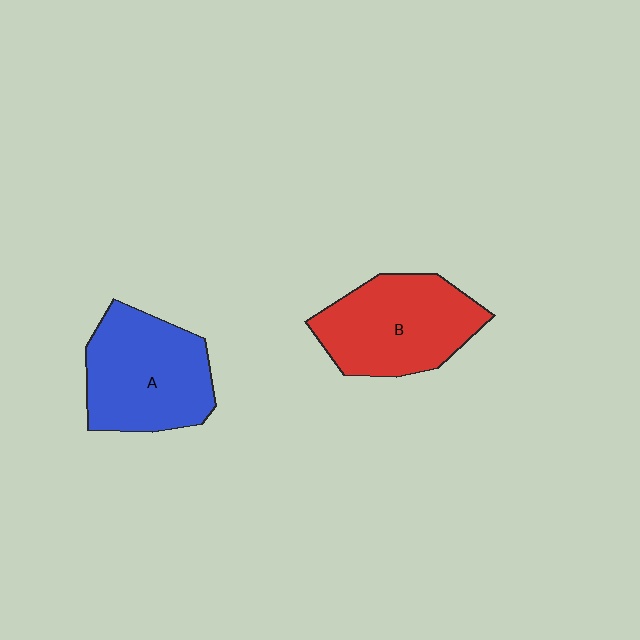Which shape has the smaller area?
Shape B (red).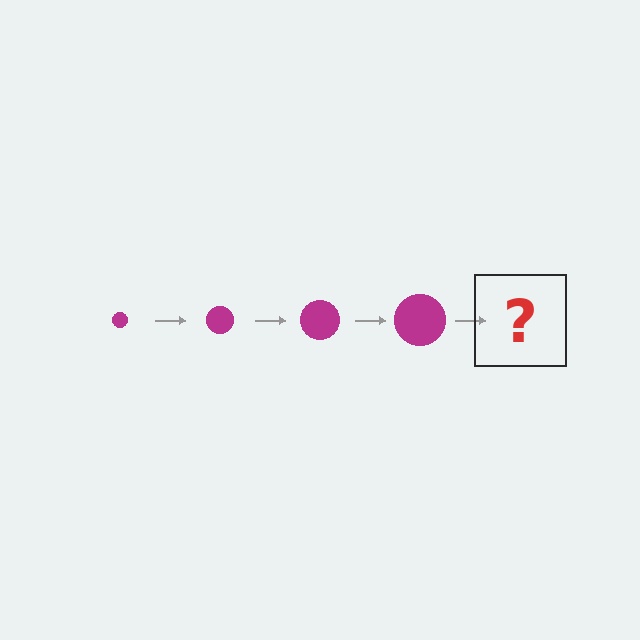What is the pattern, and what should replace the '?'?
The pattern is that the circle gets progressively larger each step. The '?' should be a magenta circle, larger than the previous one.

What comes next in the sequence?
The next element should be a magenta circle, larger than the previous one.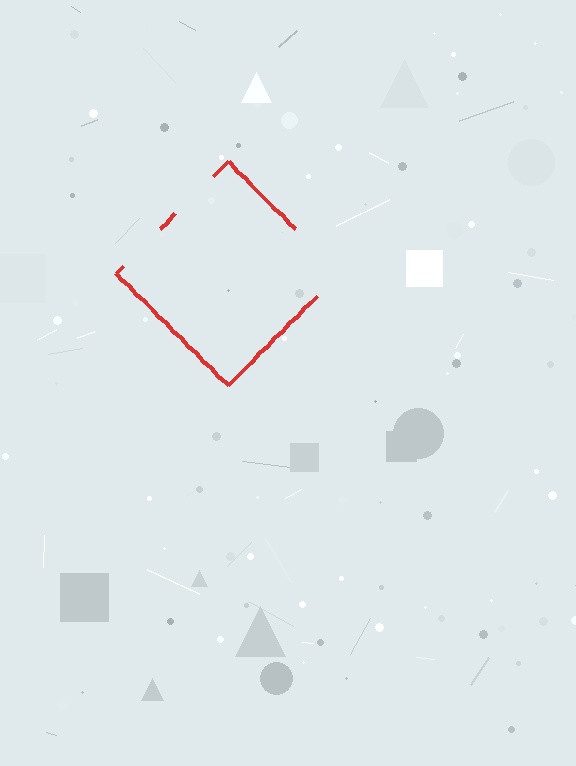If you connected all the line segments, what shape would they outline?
They would outline a diamond.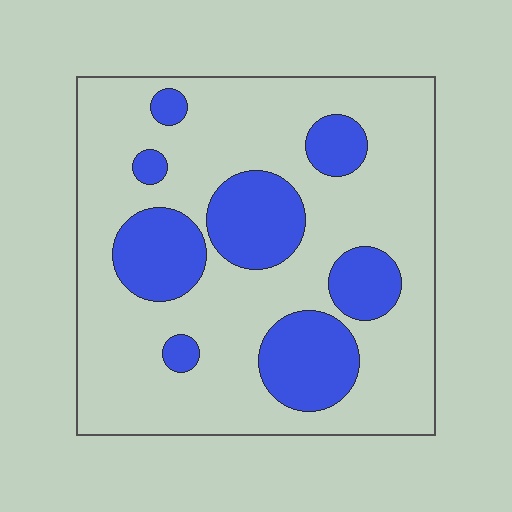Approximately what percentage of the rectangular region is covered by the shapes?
Approximately 25%.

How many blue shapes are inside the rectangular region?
8.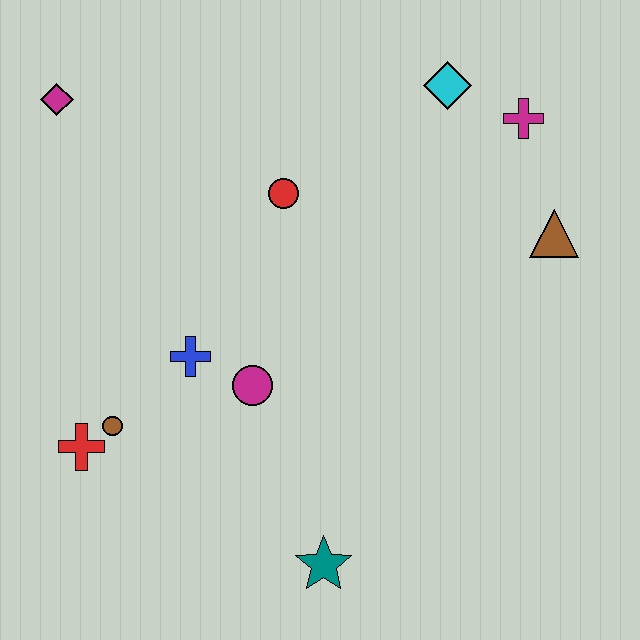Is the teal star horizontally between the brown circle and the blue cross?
No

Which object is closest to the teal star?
The magenta circle is closest to the teal star.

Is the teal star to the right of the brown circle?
Yes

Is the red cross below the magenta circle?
Yes